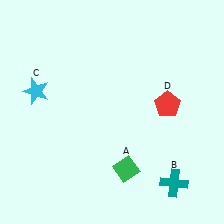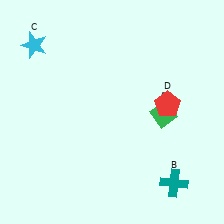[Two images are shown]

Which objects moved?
The objects that moved are: the green diamond (A), the cyan star (C).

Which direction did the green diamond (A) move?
The green diamond (A) moved up.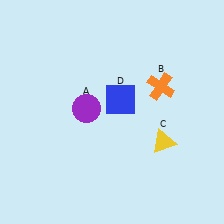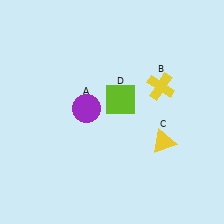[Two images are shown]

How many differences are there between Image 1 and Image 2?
There are 2 differences between the two images.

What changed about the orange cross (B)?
In Image 1, B is orange. In Image 2, it changed to yellow.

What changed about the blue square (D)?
In Image 1, D is blue. In Image 2, it changed to lime.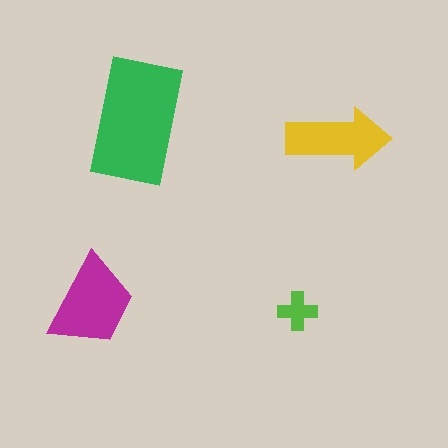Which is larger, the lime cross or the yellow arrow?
The yellow arrow.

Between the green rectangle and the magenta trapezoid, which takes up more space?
The green rectangle.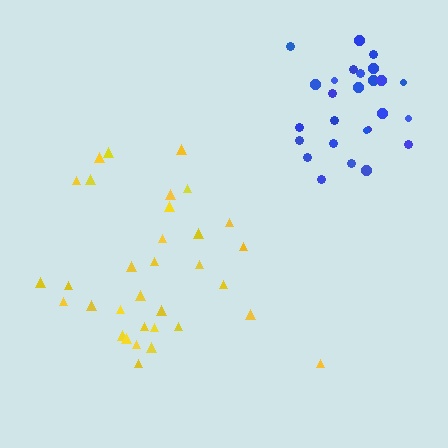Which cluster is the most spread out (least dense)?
Yellow.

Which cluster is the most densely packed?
Blue.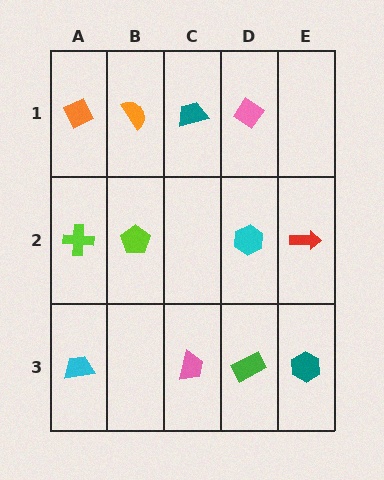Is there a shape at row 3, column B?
No, that cell is empty.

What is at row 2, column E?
A red arrow.